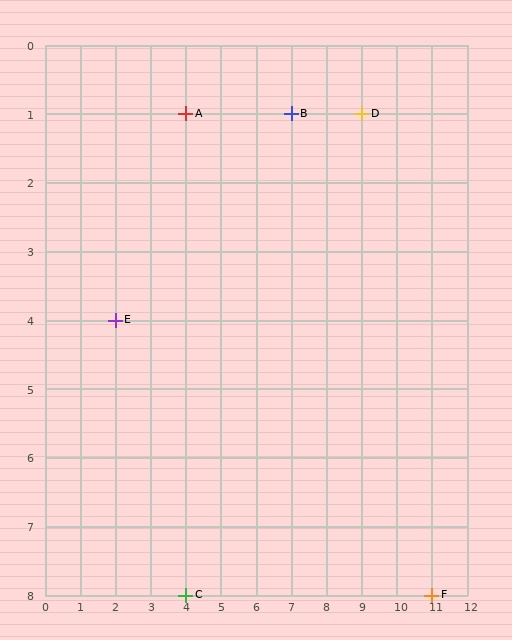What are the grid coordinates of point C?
Point C is at grid coordinates (4, 8).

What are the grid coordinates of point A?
Point A is at grid coordinates (4, 1).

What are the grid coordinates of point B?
Point B is at grid coordinates (7, 1).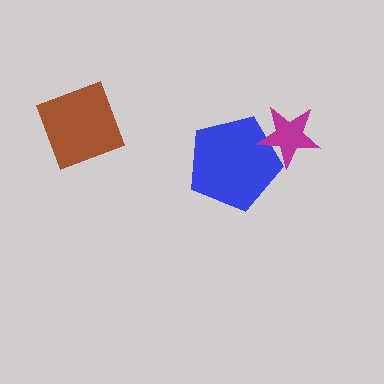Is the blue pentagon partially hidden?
Yes, it is partially covered by another shape.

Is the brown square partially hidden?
No, no other shape covers it.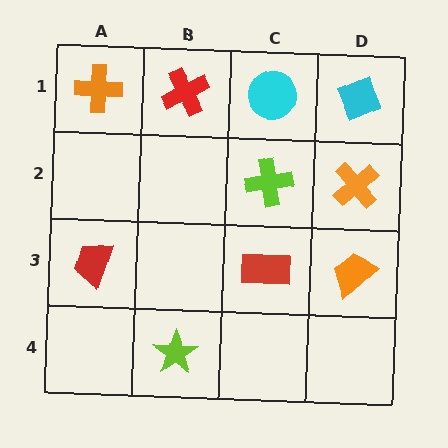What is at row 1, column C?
A cyan circle.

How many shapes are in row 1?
4 shapes.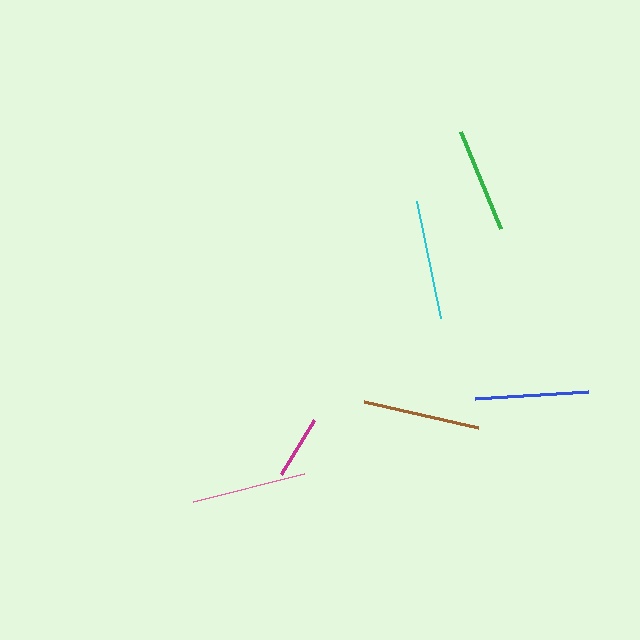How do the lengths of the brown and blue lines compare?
The brown and blue lines are approximately the same length.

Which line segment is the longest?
The cyan line is the longest at approximately 119 pixels.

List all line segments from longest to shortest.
From longest to shortest: cyan, brown, pink, blue, green, magenta.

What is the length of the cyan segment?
The cyan segment is approximately 119 pixels long.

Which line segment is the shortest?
The magenta line is the shortest at approximately 64 pixels.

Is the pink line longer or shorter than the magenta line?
The pink line is longer than the magenta line.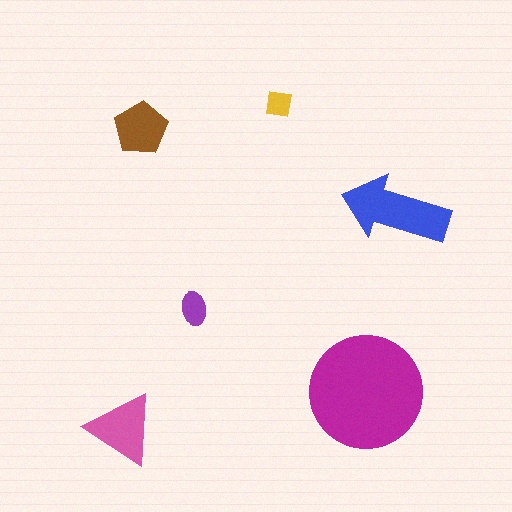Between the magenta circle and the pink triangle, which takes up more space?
The magenta circle.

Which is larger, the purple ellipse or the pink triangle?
The pink triangle.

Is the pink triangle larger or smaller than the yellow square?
Larger.